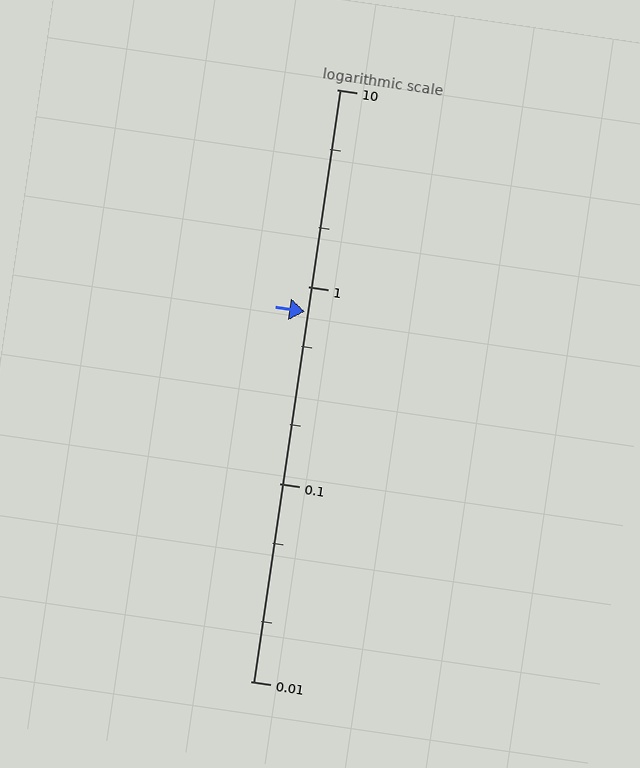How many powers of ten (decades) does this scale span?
The scale spans 3 decades, from 0.01 to 10.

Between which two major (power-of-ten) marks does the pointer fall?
The pointer is between 0.1 and 1.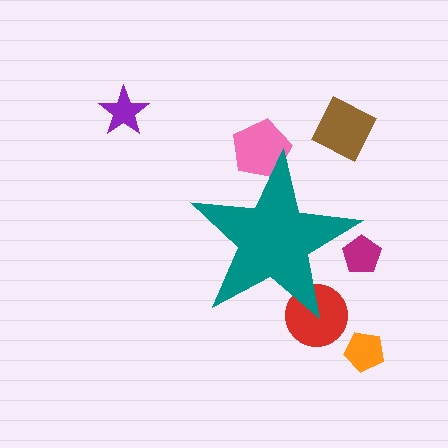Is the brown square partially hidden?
No, the brown square is fully visible.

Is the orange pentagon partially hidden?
No, the orange pentagon is fully visible.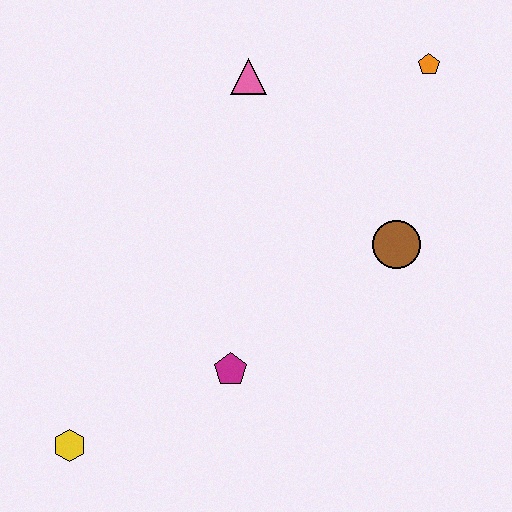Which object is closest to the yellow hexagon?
The magenta pentagon is closest to the yellow hexagon.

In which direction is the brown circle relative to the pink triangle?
The brown circle is below the pink triangle.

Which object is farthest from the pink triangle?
The yellow hexagon is farthest from the pink triangle.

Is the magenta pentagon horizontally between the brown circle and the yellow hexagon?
Yes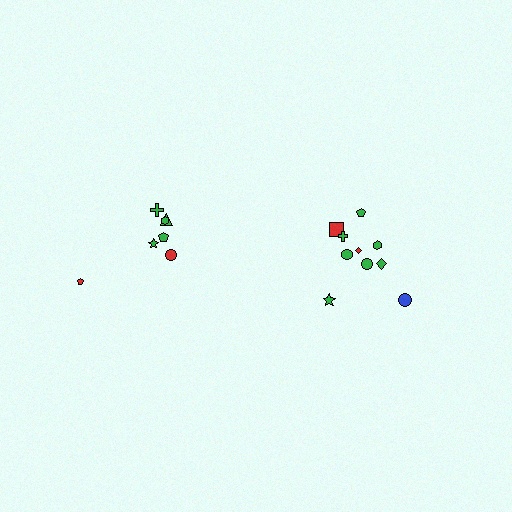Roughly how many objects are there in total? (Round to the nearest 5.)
Roughly 15 objects in total.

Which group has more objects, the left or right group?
The right group.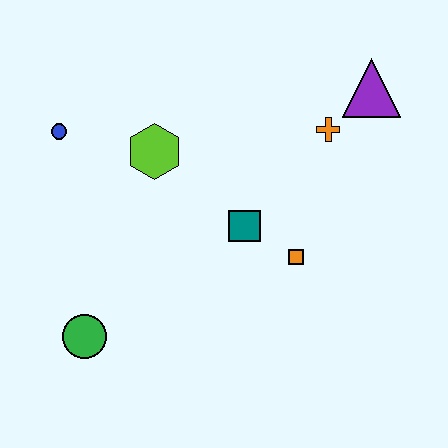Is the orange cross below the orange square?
No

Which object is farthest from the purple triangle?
The green circle is farthest from the purple triangle.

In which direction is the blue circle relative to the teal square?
The blue circle is to the left of the teal square.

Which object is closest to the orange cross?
The purple triangle is closest to the orange cross.